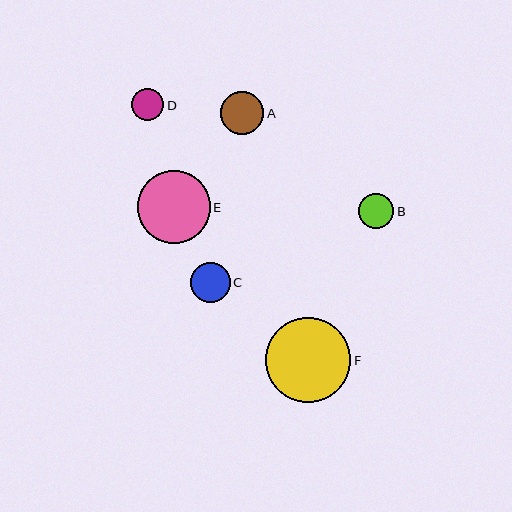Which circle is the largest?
Circle F is the largest with a size of approximately 85 pixels.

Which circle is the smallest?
Circle D is the smallest with a size of approximately 33 pixels.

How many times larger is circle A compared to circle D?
Circle A is approximately 1.3 times the size of circle D.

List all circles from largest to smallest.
From largest to smallest: F, E, A, C, B, D.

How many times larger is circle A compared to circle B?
Circle A is approximately 1.2 times the size of circle B.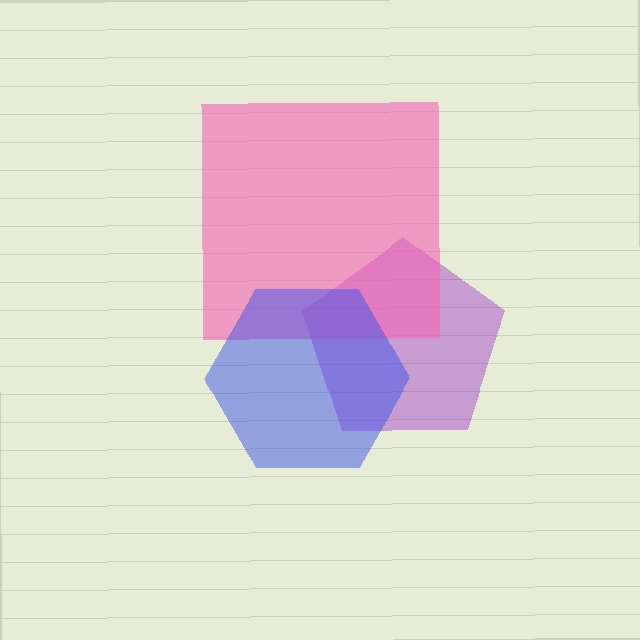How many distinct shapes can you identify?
There are 3 distinct shapes: a purple pentagon, a pink square, a blue hexagon.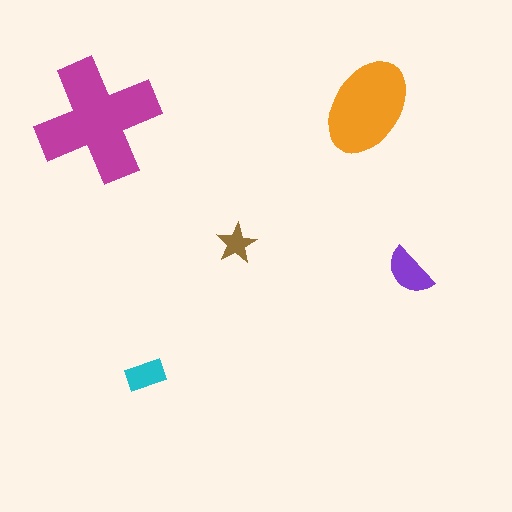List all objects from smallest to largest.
The brown star, the cyan rectangle, the purple semicircle, the orange ellipse, the magenta cross.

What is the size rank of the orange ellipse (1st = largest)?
2nd.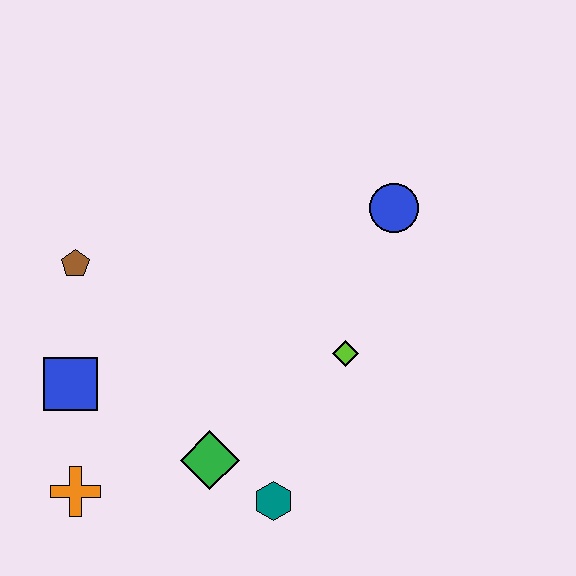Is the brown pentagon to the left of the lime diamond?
Yes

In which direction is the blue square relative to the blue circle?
The blue square is to the left of the blue circle.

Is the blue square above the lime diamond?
No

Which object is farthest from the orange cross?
The blue circle is farthest from the orange cross.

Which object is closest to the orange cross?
The blue square is closest to the orange cross.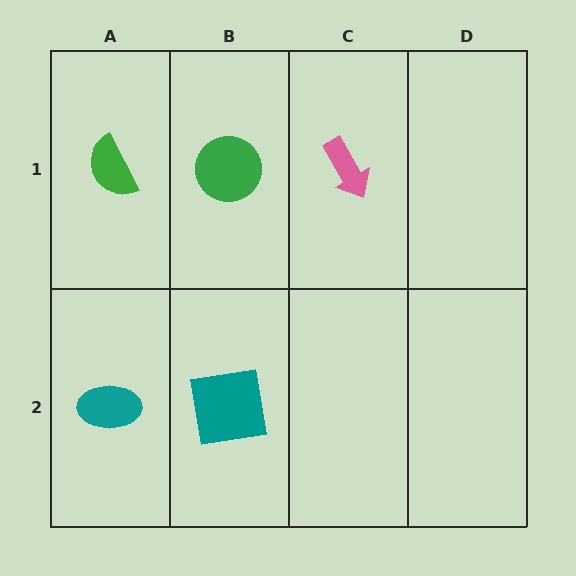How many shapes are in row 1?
3 shapes.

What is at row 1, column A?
A green semicircle.